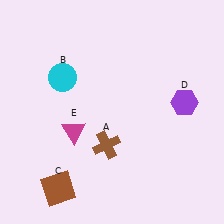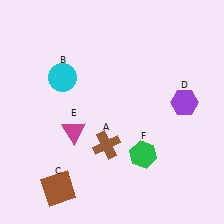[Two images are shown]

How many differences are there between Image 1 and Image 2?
There is 1 difference between the two images.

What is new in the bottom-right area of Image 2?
A green hexagon (F) was added in the bottom-right area of Image 2.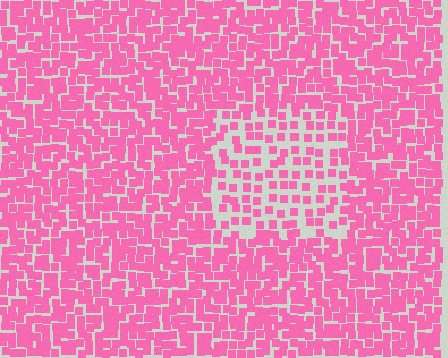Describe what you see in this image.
The image contains small pink elements arranged at two different densities. A rectangle-shaped region is visible where the elements are less densely packed than the surrounding area.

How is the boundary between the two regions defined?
The boundary is defined by a change in element density (approximately 2.0x ratio). All elements are the same color, size, and shape.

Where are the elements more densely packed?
The elements are more densely packed outside the rectangle boundary.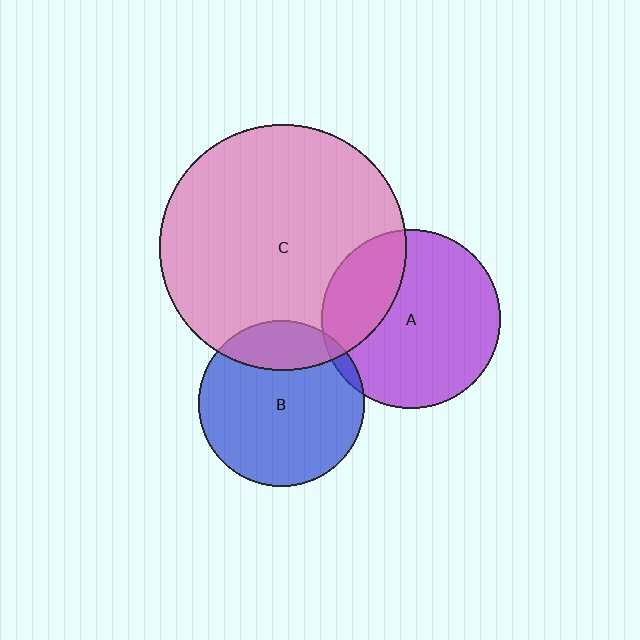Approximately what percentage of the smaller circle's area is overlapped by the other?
Approximately 30%.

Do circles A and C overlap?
Yes.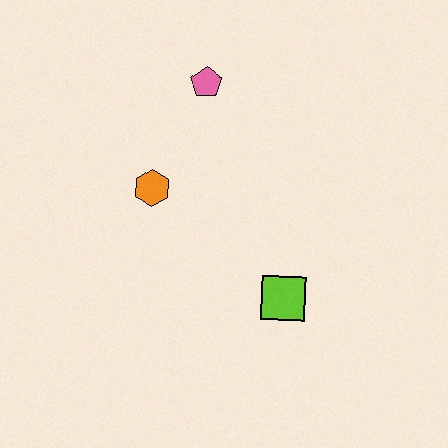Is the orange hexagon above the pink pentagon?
No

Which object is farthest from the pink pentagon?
The lime square is farthest from the pink pentagon.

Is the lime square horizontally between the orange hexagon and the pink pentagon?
No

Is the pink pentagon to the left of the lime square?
Yes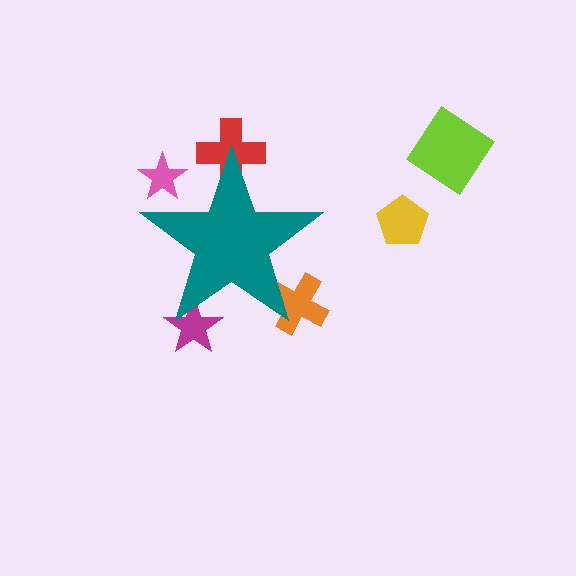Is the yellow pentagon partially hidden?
No, the yellow pentagon is fully visible.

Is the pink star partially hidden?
Yes, the pink star is partially hidden behind the teal star.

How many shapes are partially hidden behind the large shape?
4 shapes are partially hidden.